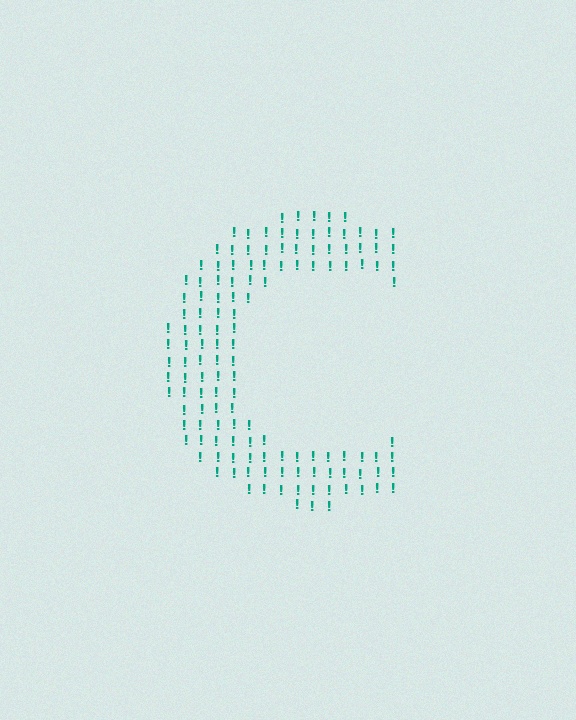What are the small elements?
The small elements are exclamation marks.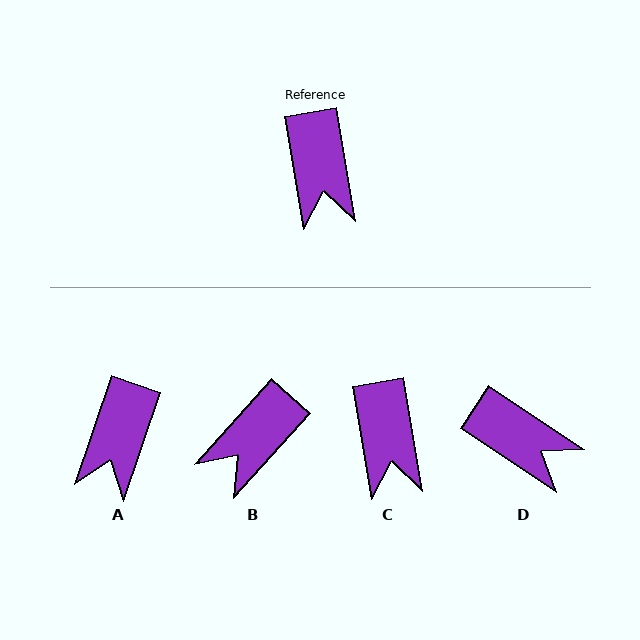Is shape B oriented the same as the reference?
No, it is off by about 52 degrees.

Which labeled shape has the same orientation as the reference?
C.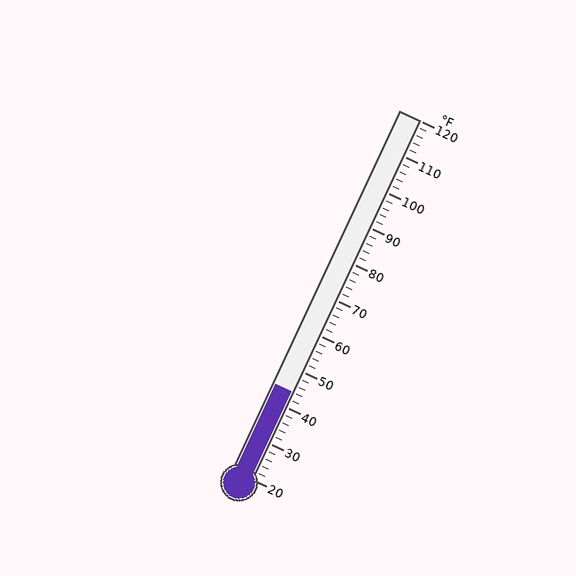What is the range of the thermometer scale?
The thermometer scale ranges from 20°F to 120°F.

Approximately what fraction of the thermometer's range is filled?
The thermometer is filled to approximately 25% of its range.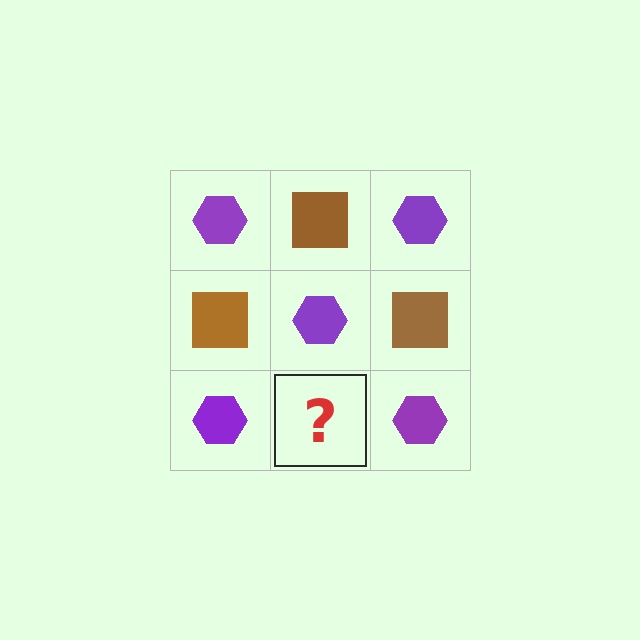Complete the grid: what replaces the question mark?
The question mark should be replaced with a brown square.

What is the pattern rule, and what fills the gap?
The rule is that it alternates purple hexagon and brown square in a checkerboard pattern. The gap should be filled with a brown square.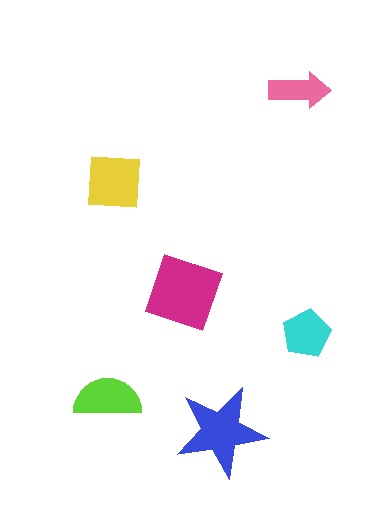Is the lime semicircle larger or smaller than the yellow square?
Smaller.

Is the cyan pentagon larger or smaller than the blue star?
Smaller.